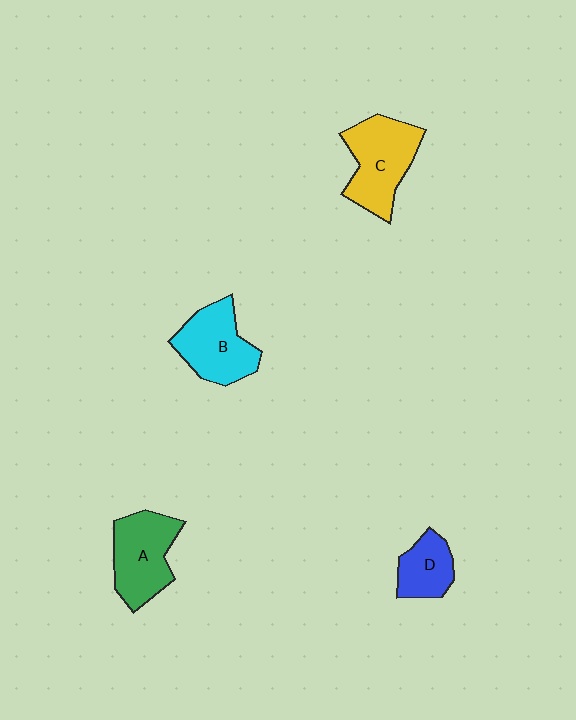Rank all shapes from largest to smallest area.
From largest to smallest: C (yellow), A (green), B (cyan), D (blue).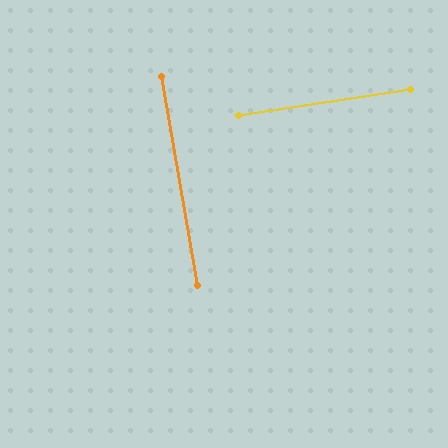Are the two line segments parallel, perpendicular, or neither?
Perpendicular — they meet at approximately 89°.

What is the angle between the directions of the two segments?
Approximately 89 degrees.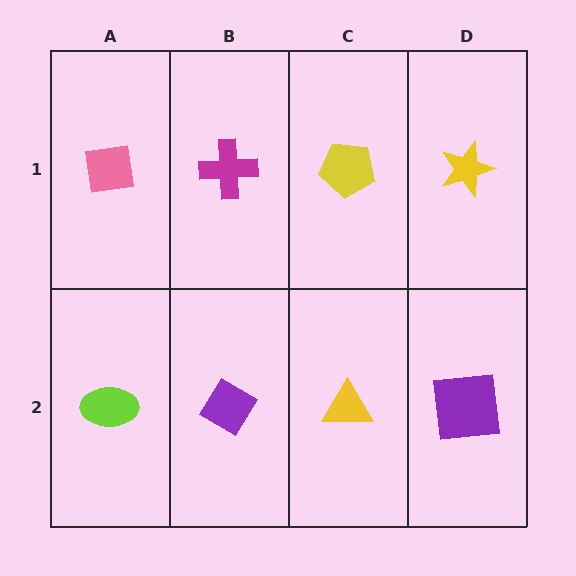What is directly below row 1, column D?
A purple square.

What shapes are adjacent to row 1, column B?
A purple diamond (row 2, column B), a pink square (row 1, column A), a yellow pentagon (row 1, column C).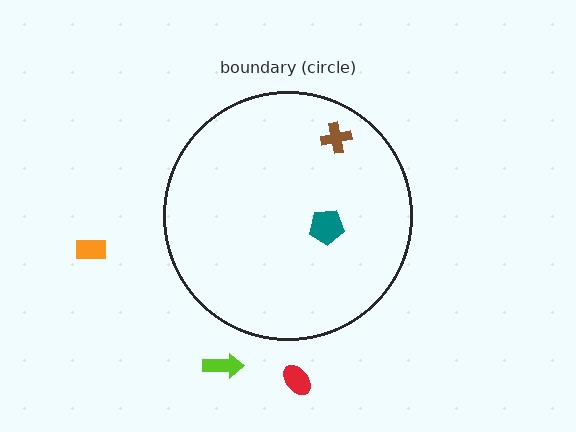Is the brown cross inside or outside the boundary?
Inside.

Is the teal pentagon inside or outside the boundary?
Inside.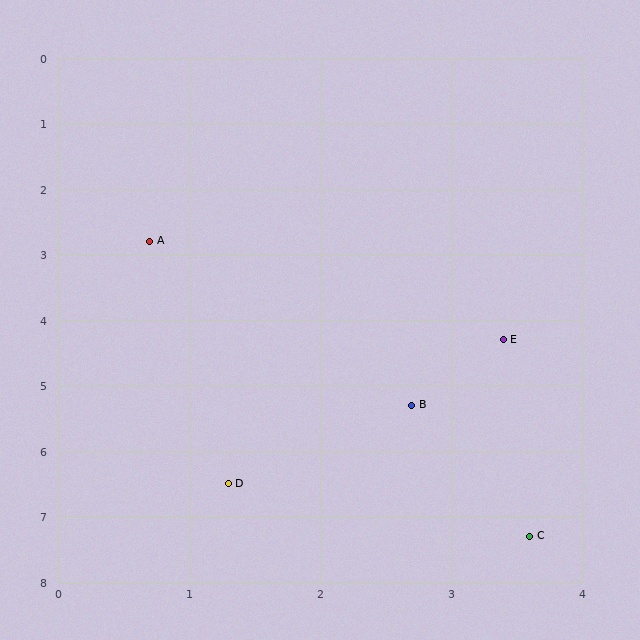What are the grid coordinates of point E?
Point E is at approximately (3.4, 4.3).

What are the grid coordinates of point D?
Point D is at approximately (1.3, 6.5).